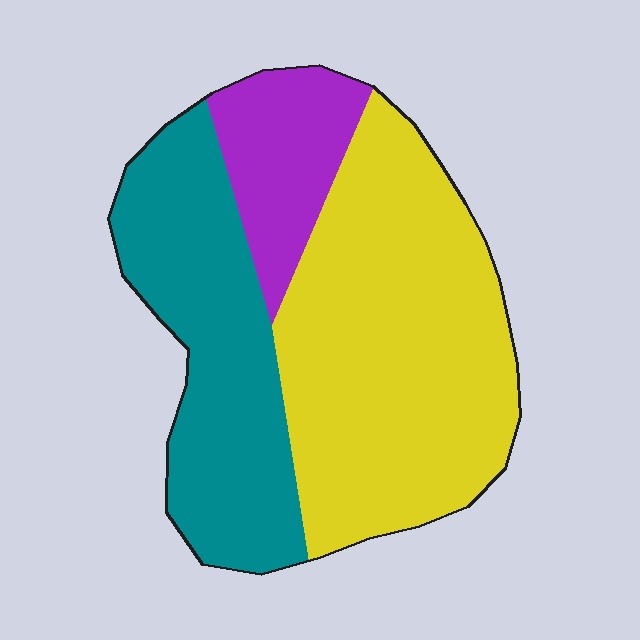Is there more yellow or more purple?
Yellow.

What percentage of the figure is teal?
Teal covers around 35% of the figure.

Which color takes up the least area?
Purple, at roughly 15%.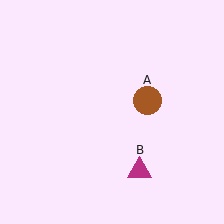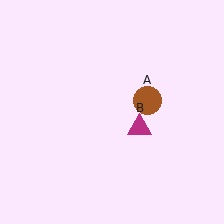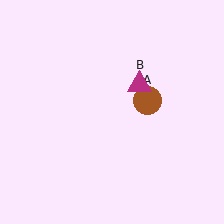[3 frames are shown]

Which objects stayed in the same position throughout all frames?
Brown circle (object A) remained stationary.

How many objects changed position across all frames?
1 object changed position: magenta triangle (object B).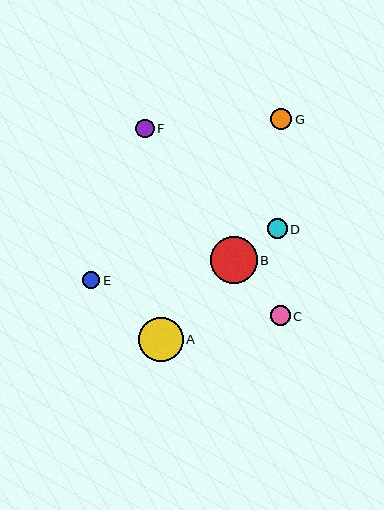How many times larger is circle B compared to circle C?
Circle B is approximately 2.4 times the size of circle C.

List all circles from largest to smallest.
From largest to smallest: B, A, G, D, C, F, E.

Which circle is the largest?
Circle B is the largest with a size of approximately 47 pixels.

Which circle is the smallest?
Circle E is the smallest with a size of approximately 17 pixels.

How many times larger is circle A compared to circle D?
Circle A is approximately 2.2 times the size of circle D.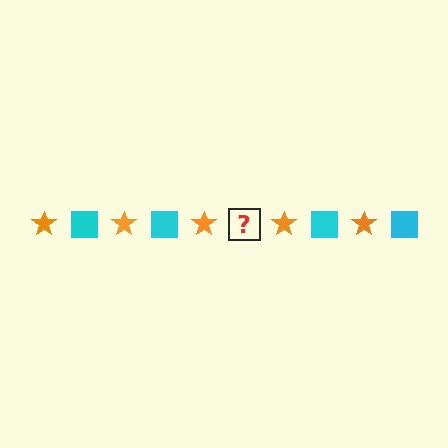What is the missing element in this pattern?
The missing element is a cyan square.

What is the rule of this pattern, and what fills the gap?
The rule is that the pattern alternates between orange star and cyan square. The gap should be filled with a cyan square.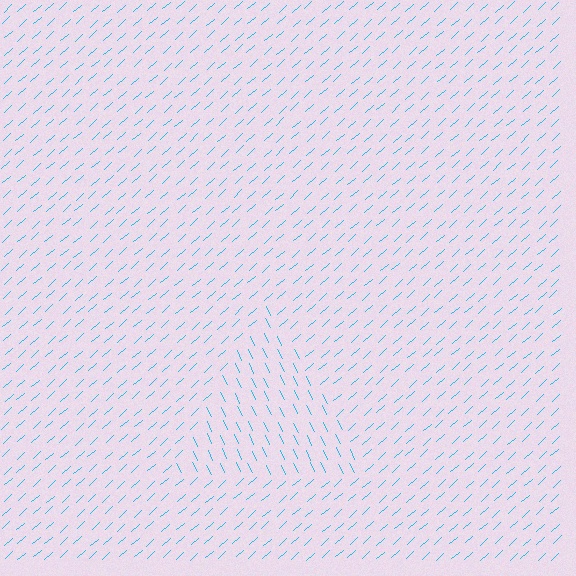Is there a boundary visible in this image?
Yes, there is a texture boundary formed by a change in line orientation.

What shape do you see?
I see a triangle.